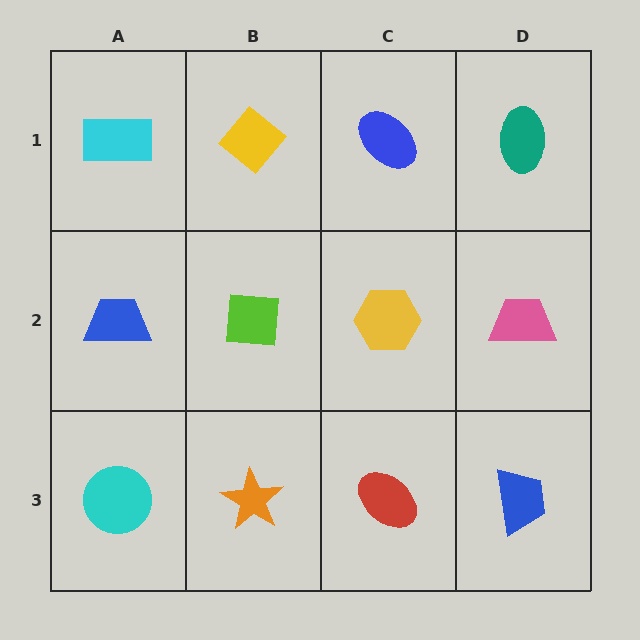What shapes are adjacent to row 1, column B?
A lime square (row 2, column B), a cyan rectangle (row 1, column A), a blue ellipse (row 1, column C).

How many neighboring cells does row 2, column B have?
4.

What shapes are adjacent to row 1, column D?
A pink trapezoid (row 2, column D), a blue ellipse (row 1, column C).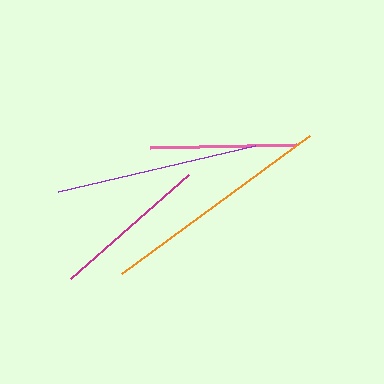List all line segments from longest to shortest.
From longest to shortest: orange, purple, magenta, pink.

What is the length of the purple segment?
The purple segment is approximately 202 pixels long.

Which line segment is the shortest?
The pink line is the shortest at approximately 146 pixels.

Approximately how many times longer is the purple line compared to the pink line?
The purple line is approximately 1.4 times the length of the pink line.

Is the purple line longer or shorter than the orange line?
The orange line is longer than the purple line.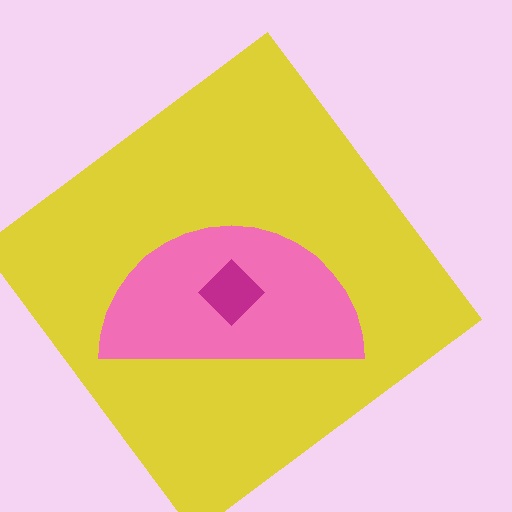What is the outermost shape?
The yellow diamond.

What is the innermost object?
The magenta diamond.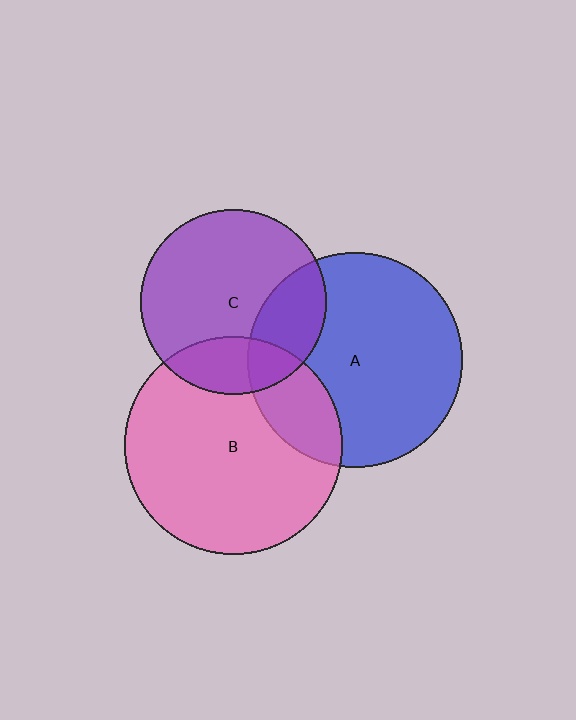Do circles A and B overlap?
Yes.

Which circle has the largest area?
Circle B (pink).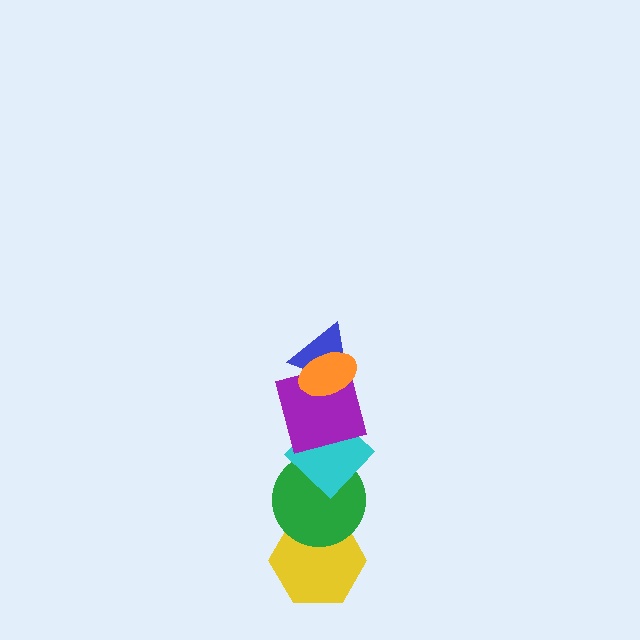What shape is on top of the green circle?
The cyan diamond is on top of the green circle.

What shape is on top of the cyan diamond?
The purple square is on top of the cyan diamond.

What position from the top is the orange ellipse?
The orange ellipse is 1st from the top.